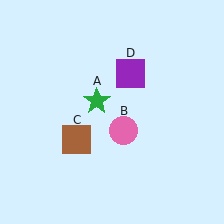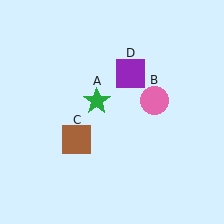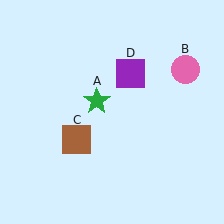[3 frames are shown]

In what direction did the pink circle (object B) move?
The pink circle (object B) moved up and to the right.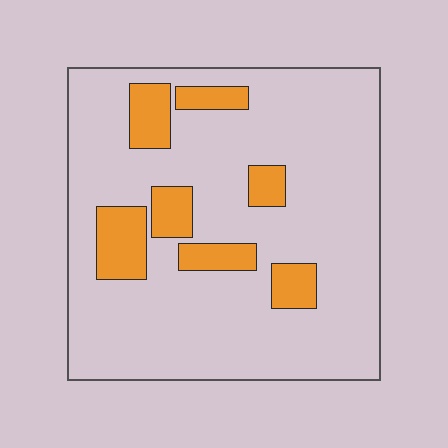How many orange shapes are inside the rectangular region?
7.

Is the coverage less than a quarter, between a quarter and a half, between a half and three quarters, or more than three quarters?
Less than a quarter.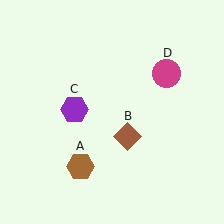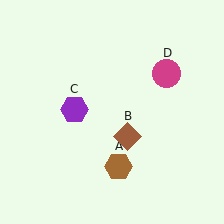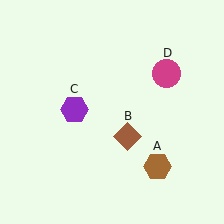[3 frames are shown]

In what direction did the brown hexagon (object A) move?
The brown hexagon (object A) moved right.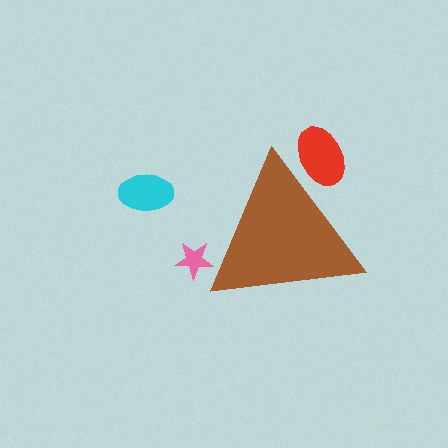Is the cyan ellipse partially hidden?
No, the cyan ellipse is fully visible.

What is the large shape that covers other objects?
A brown triangle.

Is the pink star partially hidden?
Yes, the pink star is partially hidden behind the brown triangle.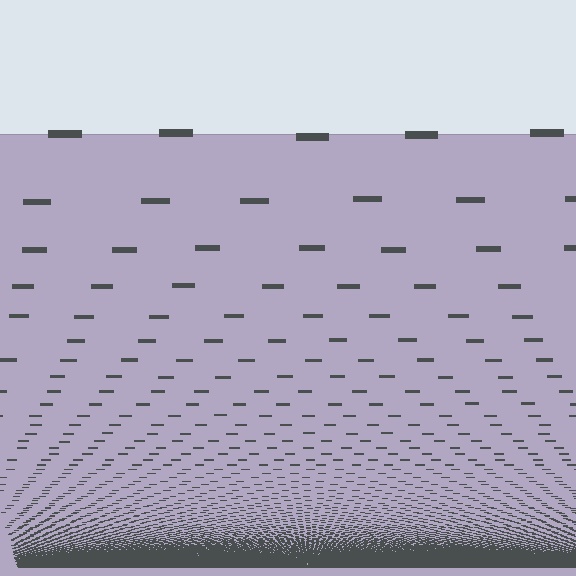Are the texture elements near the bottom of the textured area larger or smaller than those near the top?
Smaller. The gradient is inverted — elements near the bottom are smaller and denser.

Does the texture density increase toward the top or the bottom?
Density increases toward the bottom.